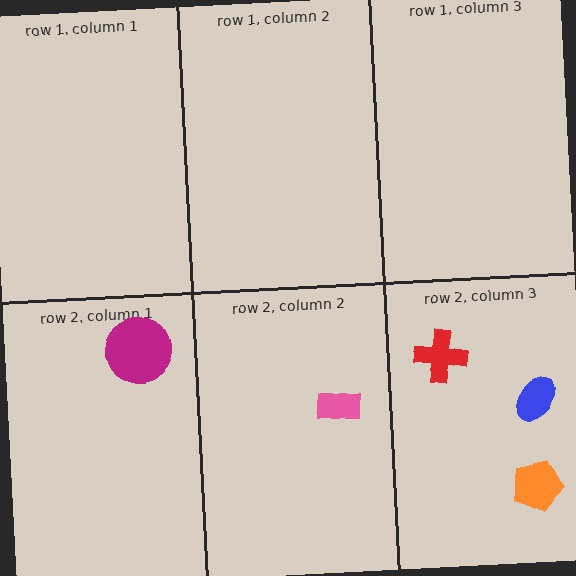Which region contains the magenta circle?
The row 2, column 1 region.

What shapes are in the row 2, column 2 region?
The pink rectangle.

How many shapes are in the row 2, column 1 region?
1.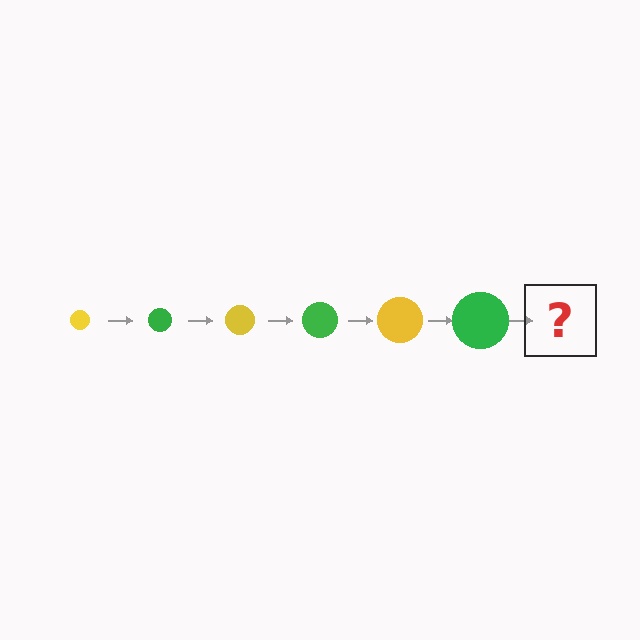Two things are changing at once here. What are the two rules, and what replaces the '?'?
The two rules are that the circle grows larger each step and the color cycles through yellow and green. The '?' should be a yellow circle, larger than the previous one.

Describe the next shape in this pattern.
It should be a yellow circle, larger than the previous one.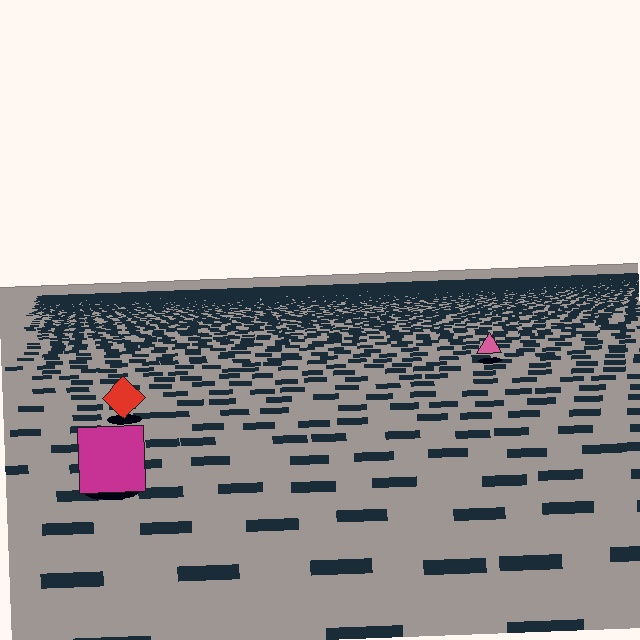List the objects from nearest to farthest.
From nearest to farthest: the magenta square, the red diamond, the pink triangle.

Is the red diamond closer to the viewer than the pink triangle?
Yes. The red diamond is closer — you can tell from the texture gradient: the ground texture is coarser near it.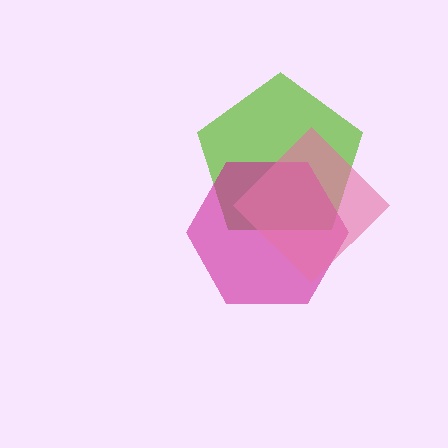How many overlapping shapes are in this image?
There are 3 overlapping shapes in the image.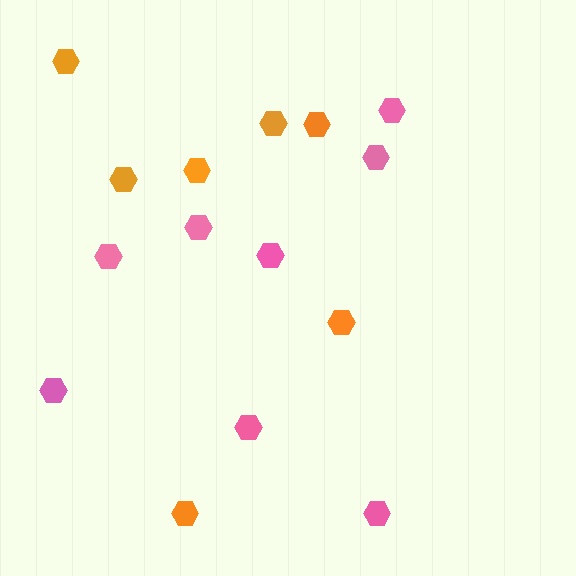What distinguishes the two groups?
There are 2 groups: one group of orange hexagons (7) and one group of pink hexagons (8).